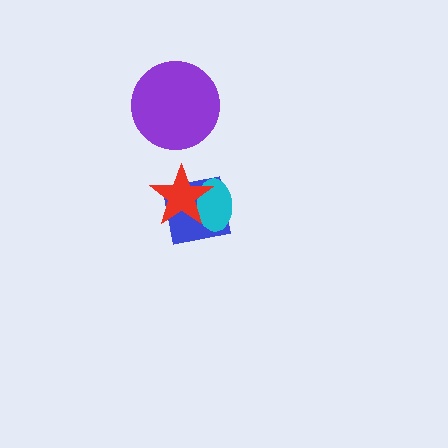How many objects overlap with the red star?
2 objects overlap with the red star.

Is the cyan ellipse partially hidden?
Yes, it is partially covered by another shape.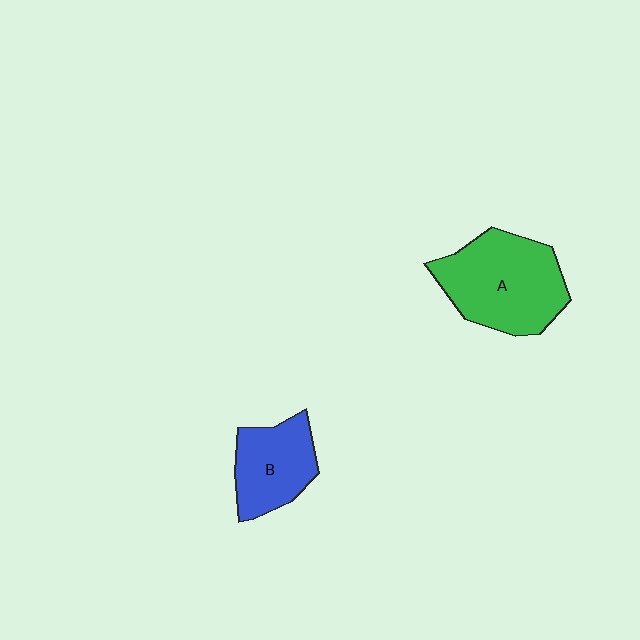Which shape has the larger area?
Shape A (green).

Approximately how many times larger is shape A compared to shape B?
Approximately 1.6 times.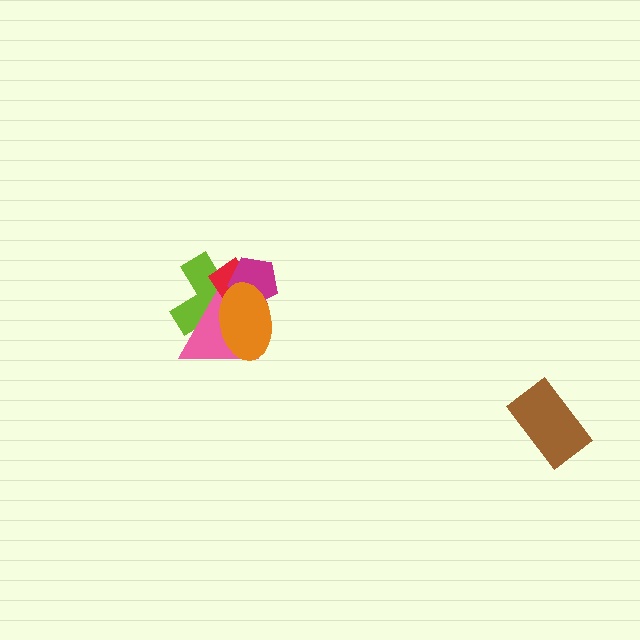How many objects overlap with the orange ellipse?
4 objects overlap with the orange ellipse.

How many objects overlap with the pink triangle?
4 objects overlap with the pink triangle.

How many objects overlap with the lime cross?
4 objects overlap with the lime cross.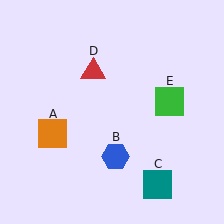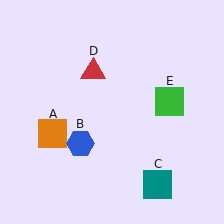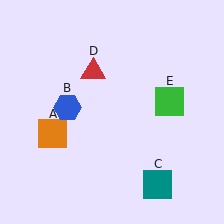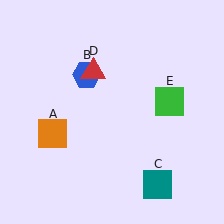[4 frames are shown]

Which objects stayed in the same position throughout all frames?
Orange square (object A) and teal square (object C) and red triangle (object D) and green square (object E) remained stationary.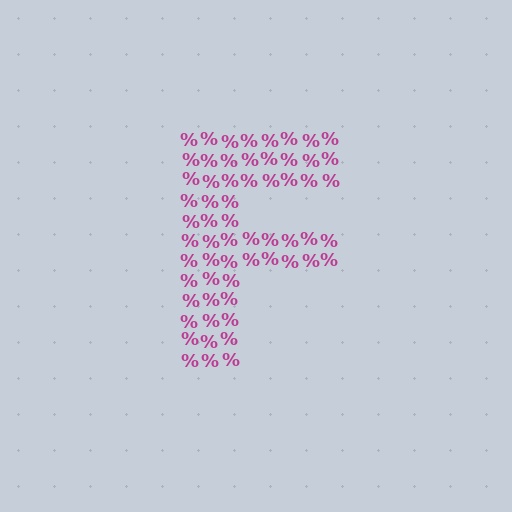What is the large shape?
The large shape is the letter F.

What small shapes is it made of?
It is made of small percent signs.